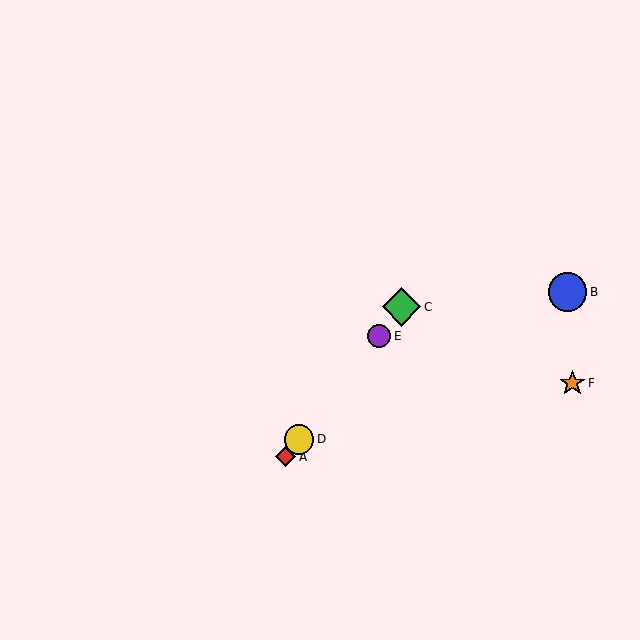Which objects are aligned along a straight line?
Objects A, C, D, E are aligned along a straight line.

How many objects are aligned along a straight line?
4 objects (A, C, D, E) are aligned along a straight line.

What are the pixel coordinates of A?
Object A is at (286, 457).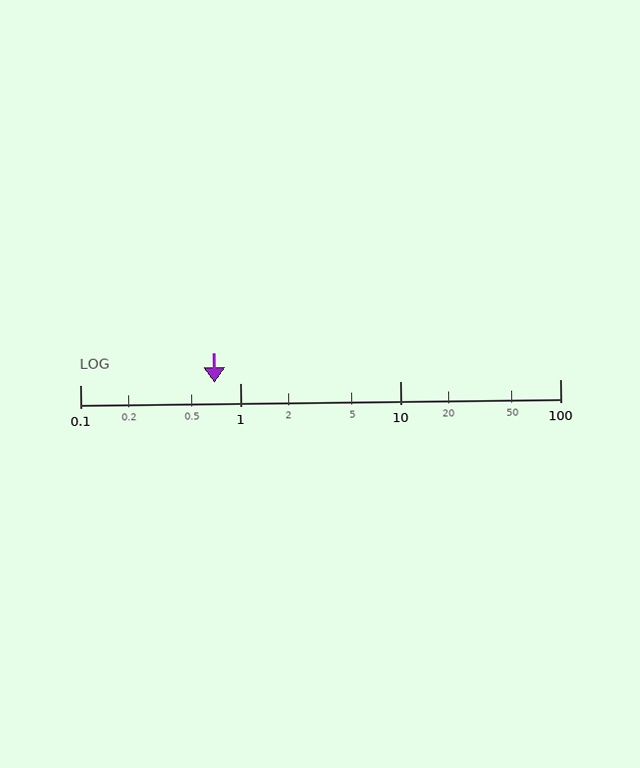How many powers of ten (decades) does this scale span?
The scale spans 3 decades, from 0.1 to 100.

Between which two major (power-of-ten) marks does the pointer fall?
The pointer is between 0.1 and 1.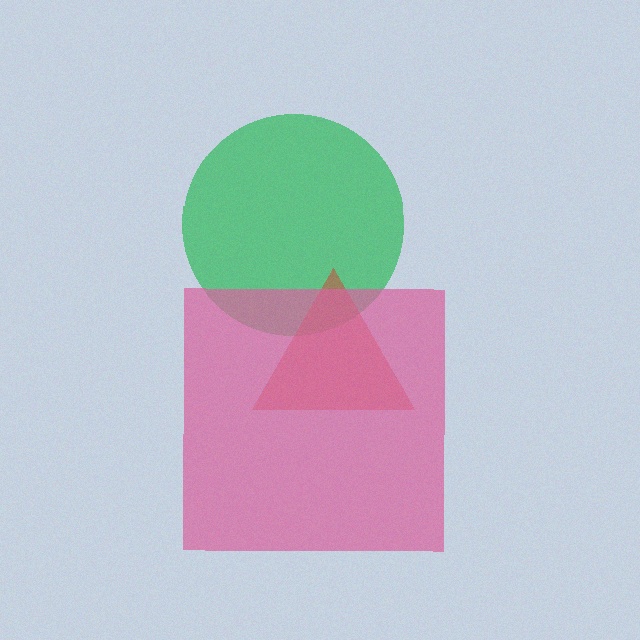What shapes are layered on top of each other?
The layered shapes are: a green circle, a red triangle, a pink square.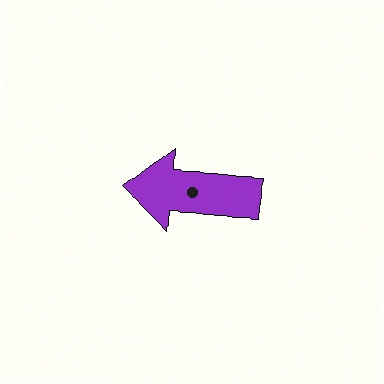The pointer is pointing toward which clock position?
Roughly 9 o'clock.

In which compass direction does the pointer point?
West.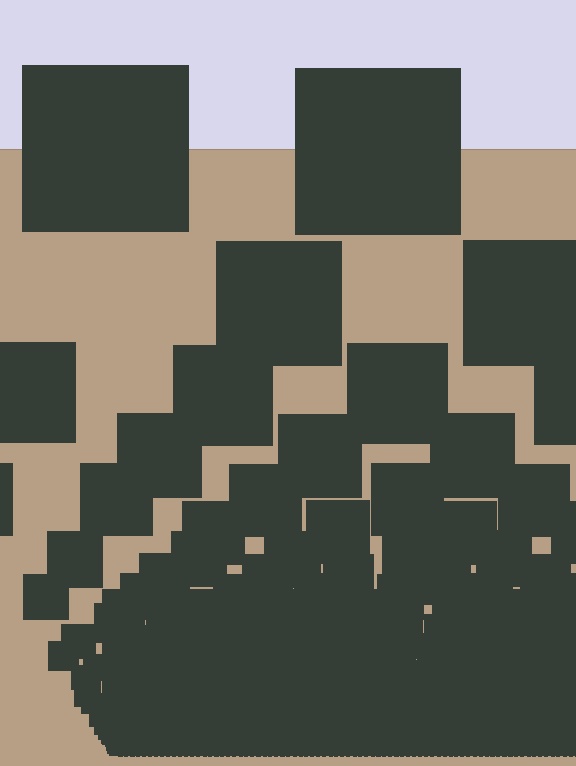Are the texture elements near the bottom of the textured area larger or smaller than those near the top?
Smaller. The gradient is inverted — elements near the bottom are smaller and denser.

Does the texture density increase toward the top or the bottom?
Density increases toward the bottom.